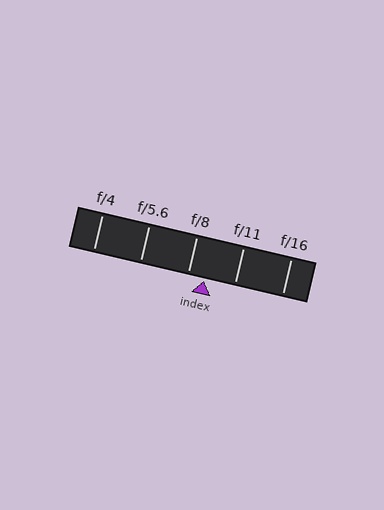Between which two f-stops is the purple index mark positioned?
The index mark is between f/8 and f/11.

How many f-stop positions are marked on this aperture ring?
There are 5 f-stop positions marked.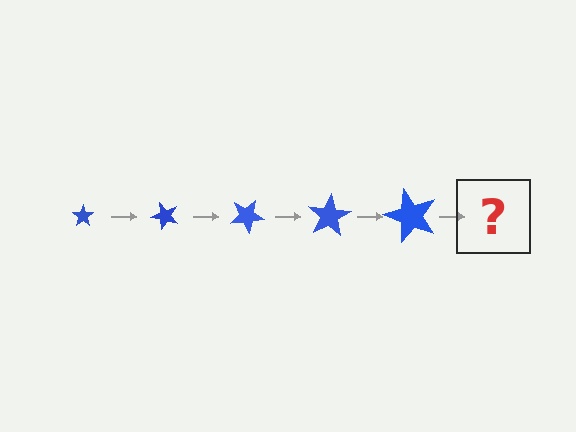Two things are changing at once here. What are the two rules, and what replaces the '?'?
The two rules are that the star grows larger each step and it rotates 50 degrees each step. The '?' should be a star, larger than the previous one and rotated 250 degrees from the start.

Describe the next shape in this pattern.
It should be a star, larger than the previous one and rotated 250 degrees from the start.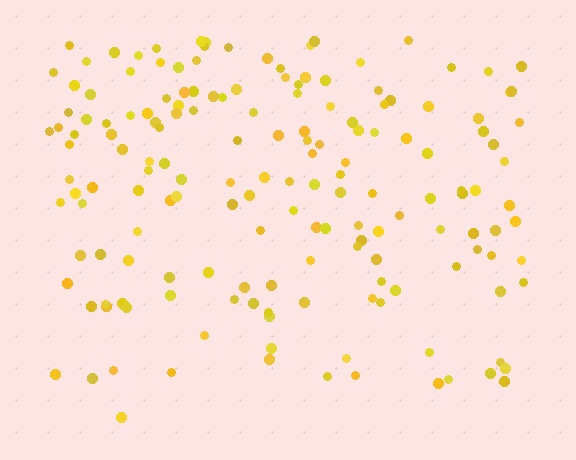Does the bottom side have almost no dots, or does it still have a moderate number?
Still a moderate number, just noticeably fewer than the top.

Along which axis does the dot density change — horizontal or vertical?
Vertical.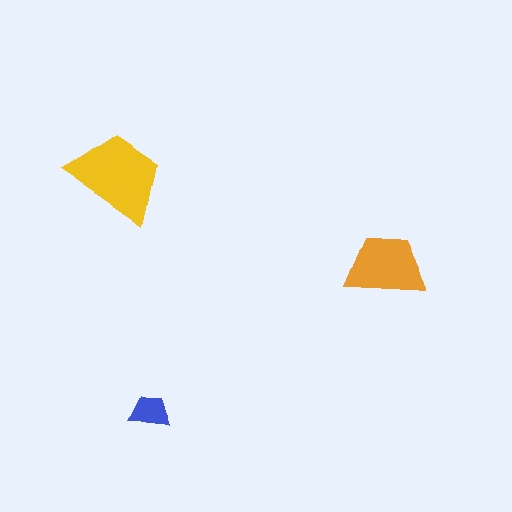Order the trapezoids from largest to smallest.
the yellow one, the orange one, the blue one.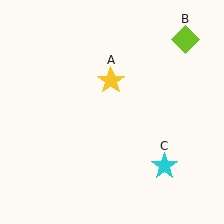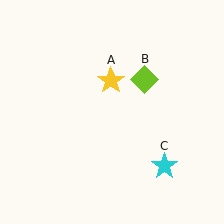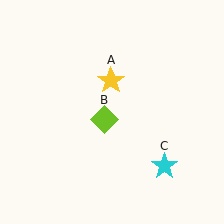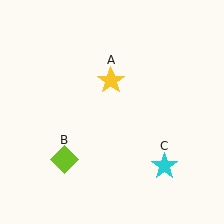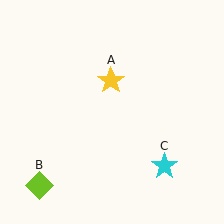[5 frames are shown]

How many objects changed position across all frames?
1 object changed position: lime diamond (object B).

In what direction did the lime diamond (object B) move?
The lime diamond (object B) moved down and to the left.